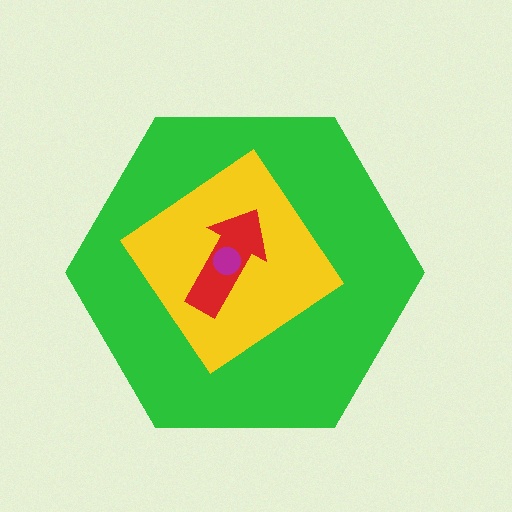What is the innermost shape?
The magenta circle.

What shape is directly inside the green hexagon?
The yellow diamond.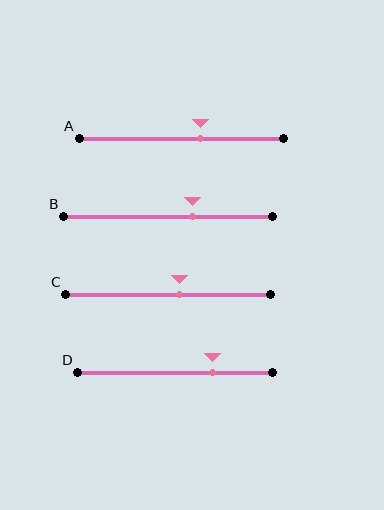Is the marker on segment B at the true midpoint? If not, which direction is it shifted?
No, the marker on segment B is shifted to the right by about 12% of the segment length.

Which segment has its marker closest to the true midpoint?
Segment C has its marker closest to the true midpoint.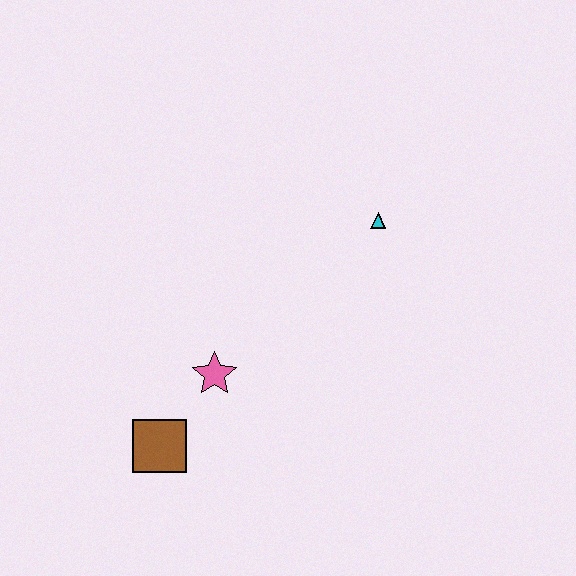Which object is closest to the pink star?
The brown square is closest to the pink star.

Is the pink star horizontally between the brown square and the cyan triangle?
Yes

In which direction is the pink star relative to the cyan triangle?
The pink star is to the left of the cyan triangle.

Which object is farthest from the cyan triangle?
The brown square is farthest from the cyan triangle.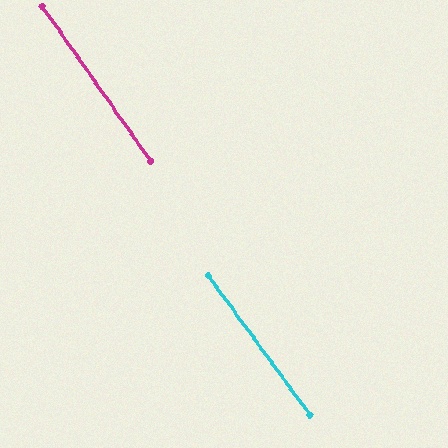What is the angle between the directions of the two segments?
Approximately 1 degree.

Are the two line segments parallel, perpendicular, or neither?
Parallel — their directions differ by only 1.3°.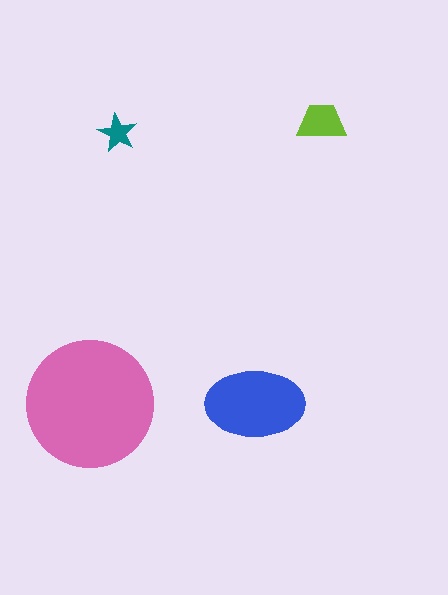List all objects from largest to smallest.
The pink circle, the blue ellipse, the lime trapezoid, the teal star.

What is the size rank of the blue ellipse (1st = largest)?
2nd.